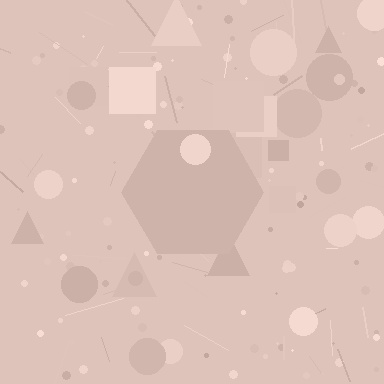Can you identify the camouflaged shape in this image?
The camouflaged shape is a hexagon.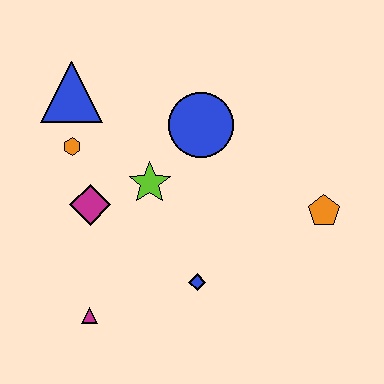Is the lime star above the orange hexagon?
No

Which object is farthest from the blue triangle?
The orange pentagon is farthest from the blue triangle.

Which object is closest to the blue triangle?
The orange hexagon is closest to the blue triangle.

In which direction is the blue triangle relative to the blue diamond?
The blue triangle is above the blue diamond.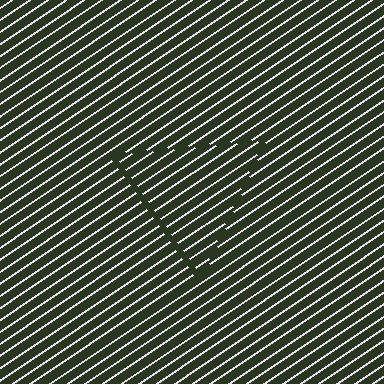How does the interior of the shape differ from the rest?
The interior of the shape contains the same grating, shifted by half a period — the contour is defined by the phase discontinuity where line-ends from the inner and outer gratings abut.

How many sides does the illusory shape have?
3 sides — the line-ends trace a triangle.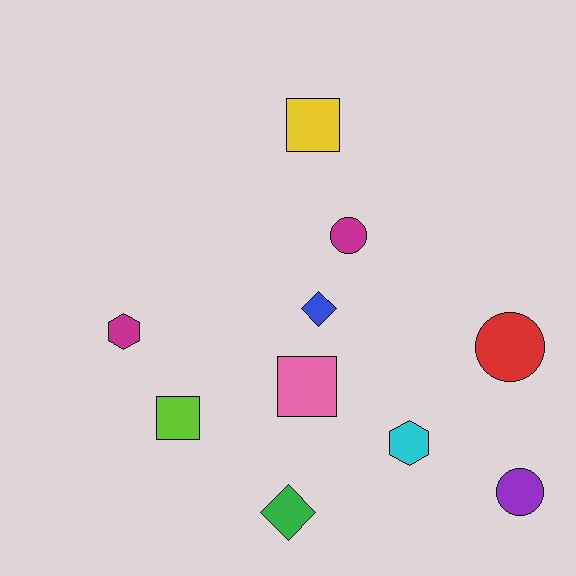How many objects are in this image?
There are 10 objects.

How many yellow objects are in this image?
There is 1 yellow object.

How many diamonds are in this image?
There are 2 diamonds.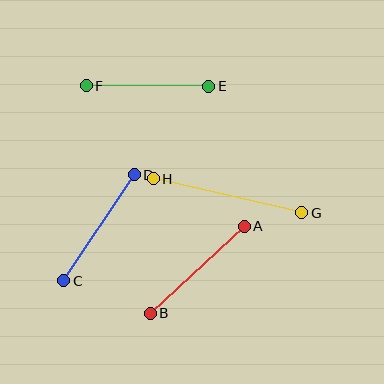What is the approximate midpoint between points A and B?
The midpoint is at approximately (197, 270) pixels.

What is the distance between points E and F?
The distance is approximately 122 pixels.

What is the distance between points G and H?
The distance is approximately 152 pixels.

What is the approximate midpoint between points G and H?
The midpoint is at approximately (227, 196) pixels.